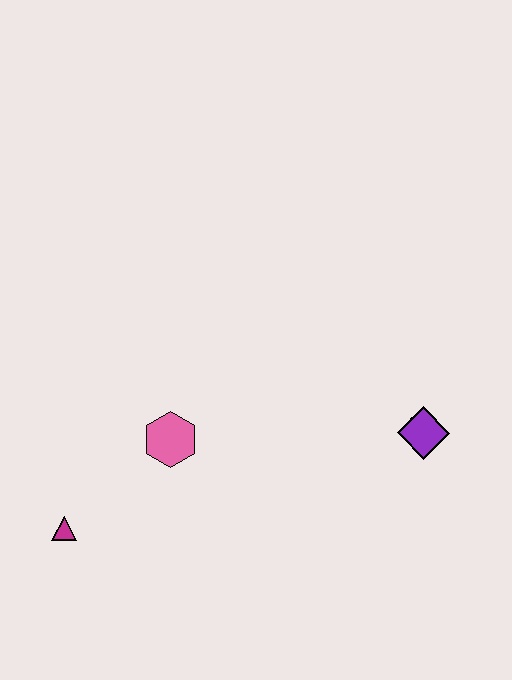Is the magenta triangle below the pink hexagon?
Yes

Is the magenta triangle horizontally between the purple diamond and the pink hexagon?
No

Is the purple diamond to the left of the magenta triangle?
No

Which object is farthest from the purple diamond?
The magenta triangle is farthest from the purple diamond.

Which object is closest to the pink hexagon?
The magenta triangle is closest to the pink hexagon.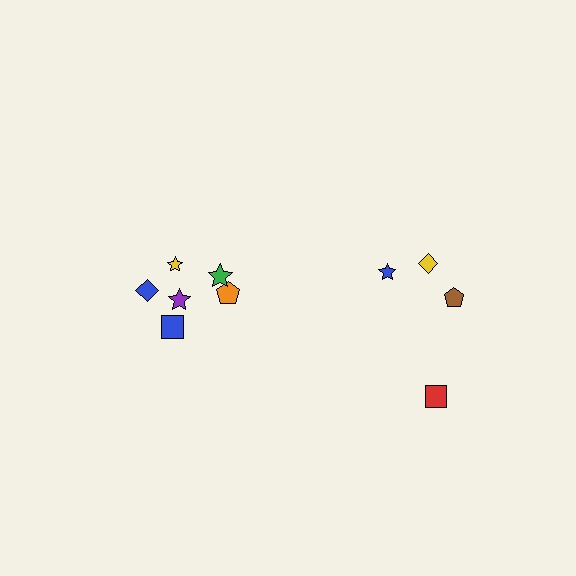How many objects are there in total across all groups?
There are 10 objects.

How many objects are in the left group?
There are 6 objects.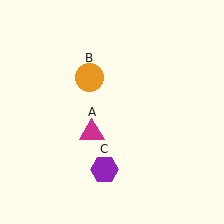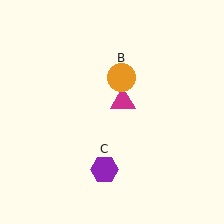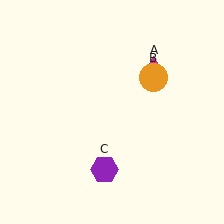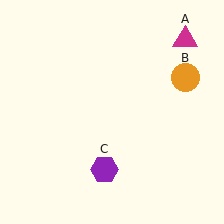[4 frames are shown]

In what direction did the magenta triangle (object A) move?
The magenta triangle (object A) moved up and to the right.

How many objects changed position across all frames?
2 objects changed position: magenta triangle (object A), orange circle (object B).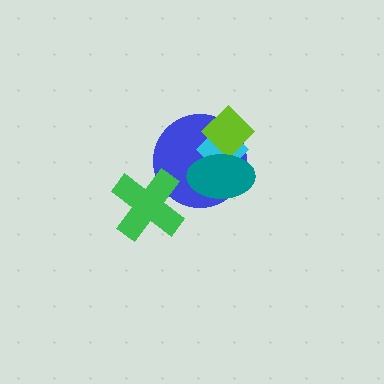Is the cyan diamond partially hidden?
Yes, it is partially covered by another shape.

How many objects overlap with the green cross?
1 object overlaps with the green cross.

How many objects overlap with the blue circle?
4 objects overlap with the blue circle.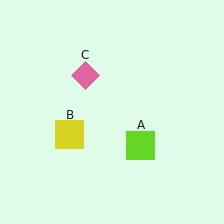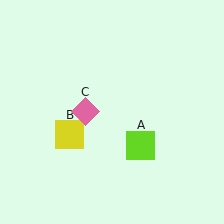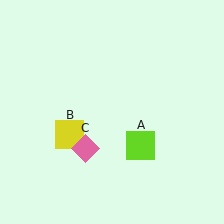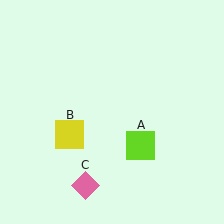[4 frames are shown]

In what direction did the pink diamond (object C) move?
The pink diamond (object C) moved down.